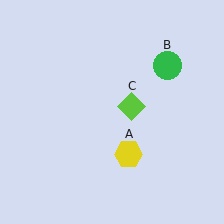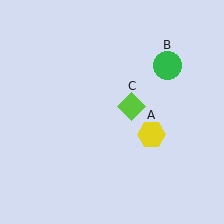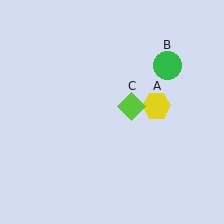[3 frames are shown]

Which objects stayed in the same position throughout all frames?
Green circle (object B) and lime diamond (object C) remained stationary.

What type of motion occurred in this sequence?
The yellow hexagon (object A) rotated counterclockwise around the center of the scene.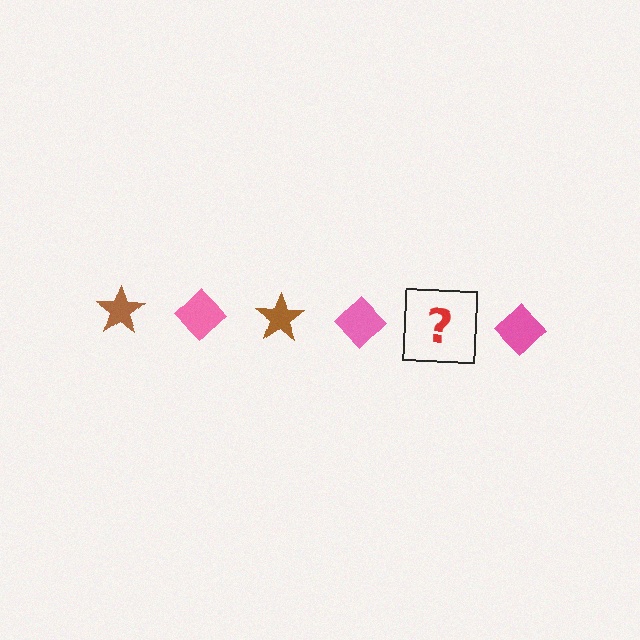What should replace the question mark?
The question mark should be replaced with a brown star.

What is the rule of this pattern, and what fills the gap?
The rule is that the pattern alternates between brown star and pink diamond. The gap should be filled with a brown star.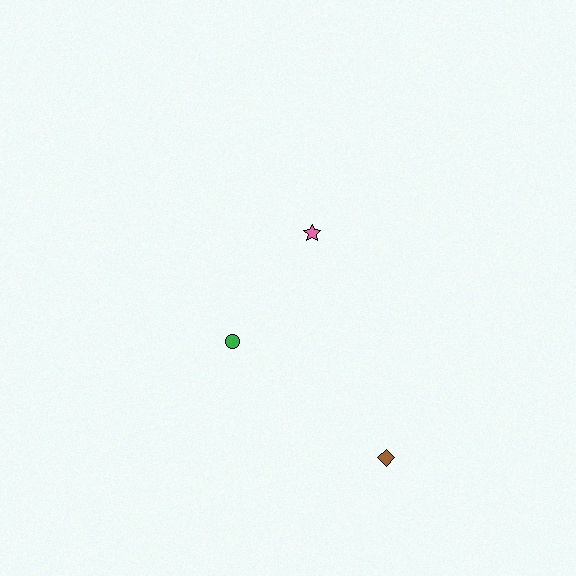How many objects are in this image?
There are 3 objects.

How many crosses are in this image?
There are no crosses.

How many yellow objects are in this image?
There are no yellow objects.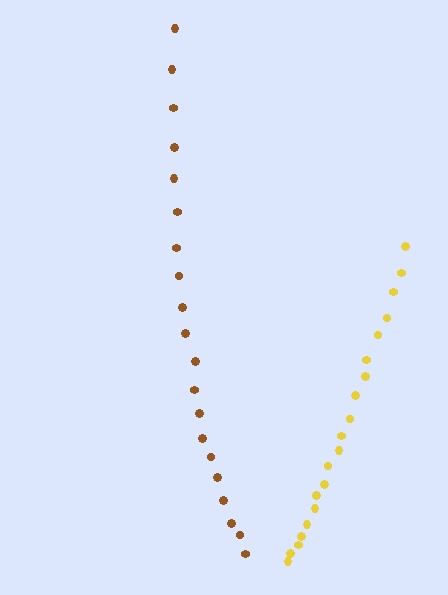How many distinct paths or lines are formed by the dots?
There are 2 distinct paths.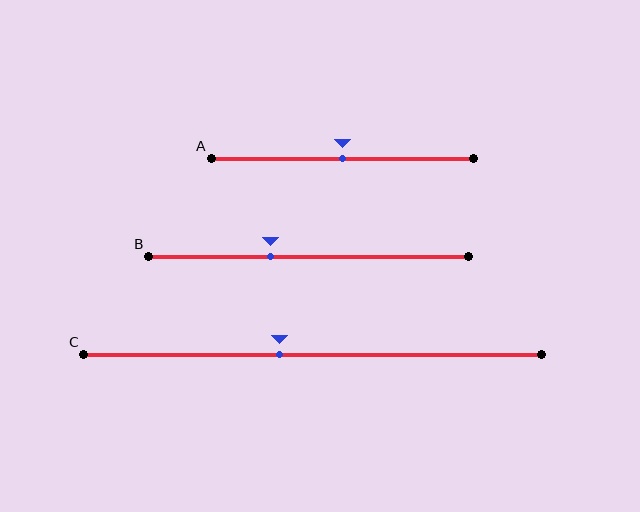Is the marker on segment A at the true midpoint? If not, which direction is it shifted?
Yes, the marker on segment A is at the true midpoint.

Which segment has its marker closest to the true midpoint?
Segment A has its marker closest to the true midpoint.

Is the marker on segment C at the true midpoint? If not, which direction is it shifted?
No, the marker on segment C is shifted to the left by about 7% of the segment length.